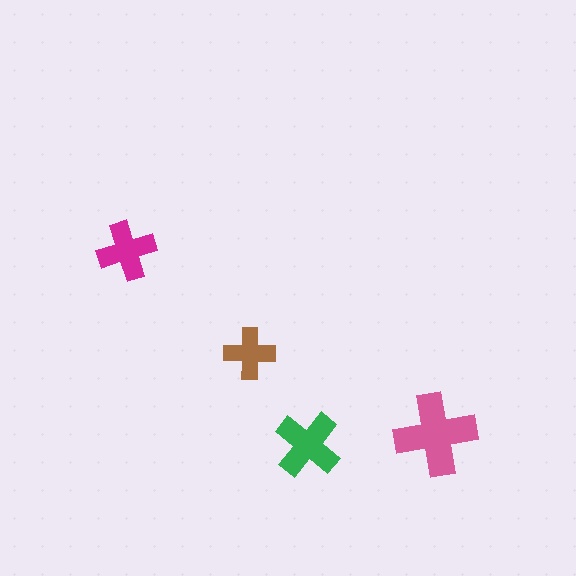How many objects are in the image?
There are 4 objects in the image.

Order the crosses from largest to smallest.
the pink one, the green one, the magenta one, the brown one.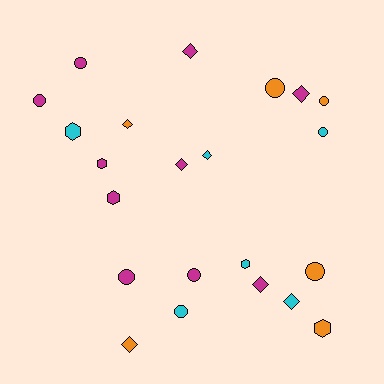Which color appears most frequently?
Magenta, with 10 objects.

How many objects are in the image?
There are 22 objects.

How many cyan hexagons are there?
There are 2 cyan hexagons.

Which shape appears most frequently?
Circle, with 9 objects.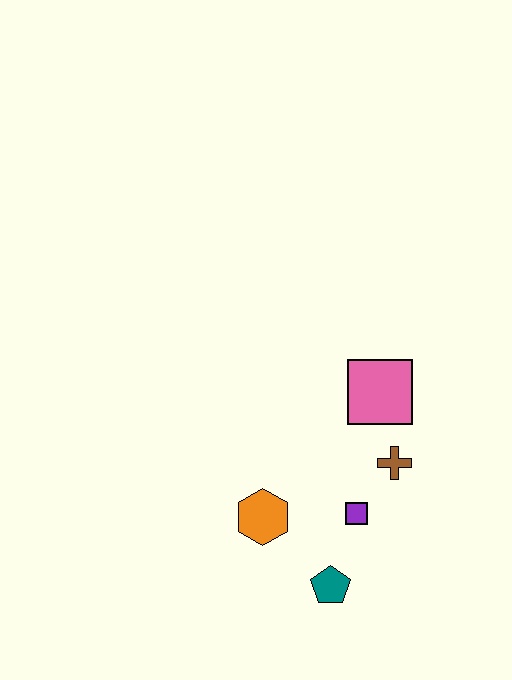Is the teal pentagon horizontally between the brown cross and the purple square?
No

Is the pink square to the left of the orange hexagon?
No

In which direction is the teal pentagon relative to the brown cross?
The teal pentagon is below the brown cross.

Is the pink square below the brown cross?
No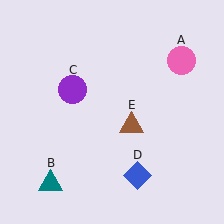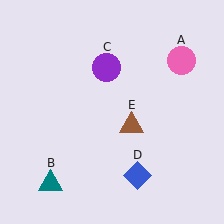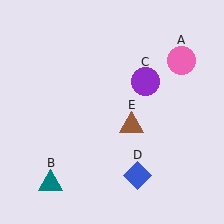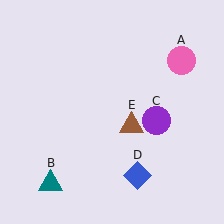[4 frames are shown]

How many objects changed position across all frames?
1 object changed position: purple circle (object C).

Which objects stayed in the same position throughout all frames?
Pink circle (object A) and teal triangle (object B) and blue diamond (object D) and brown triangle (object E) remained stationary.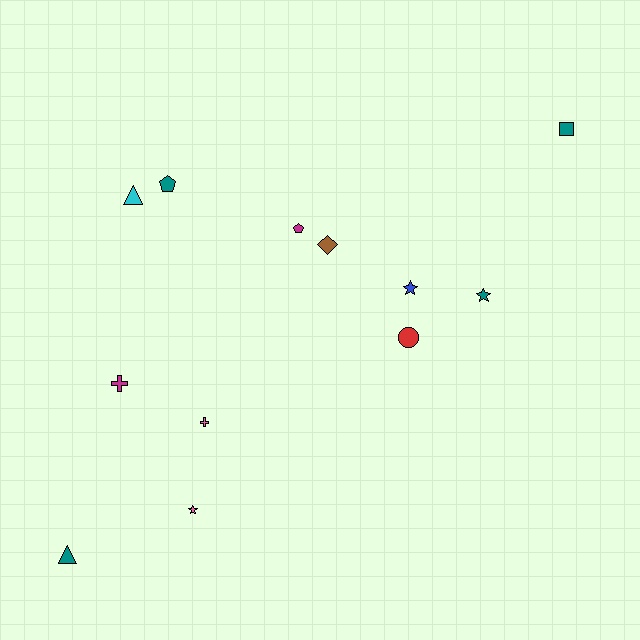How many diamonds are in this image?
There is 1 diamond.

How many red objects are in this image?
There is 1 red object.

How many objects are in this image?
There are 12 objects.